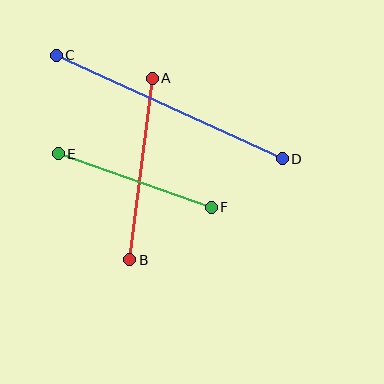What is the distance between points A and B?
The distance is approximately 183 pixels.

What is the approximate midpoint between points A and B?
The midpoint is at approximately (141, 169) pixels.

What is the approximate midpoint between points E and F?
The midpoint is at approximately (135, 180) pixels.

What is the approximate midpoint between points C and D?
The midpoint is at approximately (169, 107) pixels.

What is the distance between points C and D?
The distance is approximately 248 pixels.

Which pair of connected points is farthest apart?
Points C and D are farthest apart.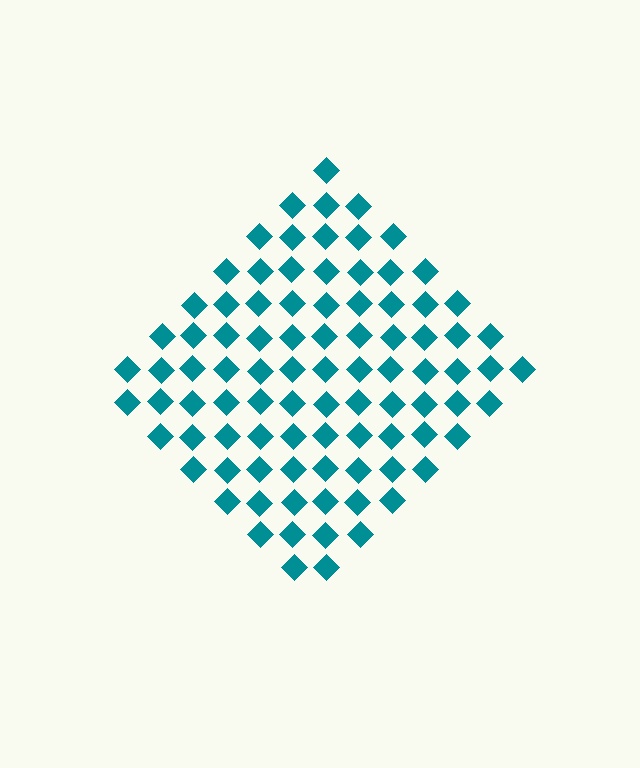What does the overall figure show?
The overall figure shows a diamond.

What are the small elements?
The small elements are diamonds.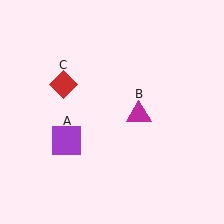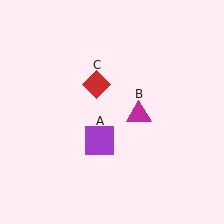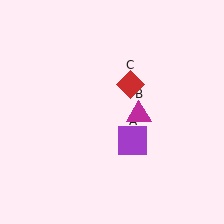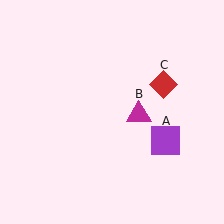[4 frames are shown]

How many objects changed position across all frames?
2 objects changed position: purple square (object A), red diamond (object C).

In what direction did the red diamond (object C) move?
The red diamond (object C) moved right.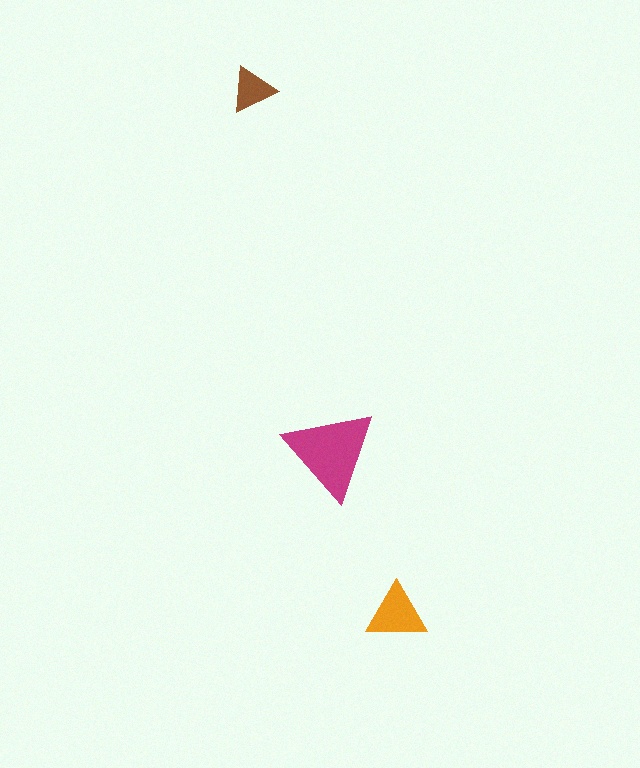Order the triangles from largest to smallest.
the magenta one, the orange one, the brown one.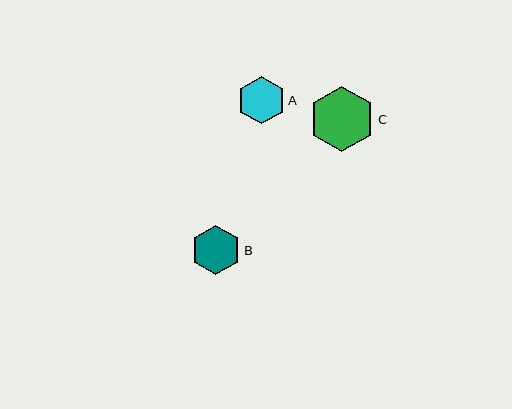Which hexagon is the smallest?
Hexagon A is the smallest with a size of approximately 48 pixels.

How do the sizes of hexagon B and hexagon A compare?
Hexagon B and hexagon A are approximately the same size.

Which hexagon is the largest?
Hexagon C is the largest with a size of approximately 66 pixels.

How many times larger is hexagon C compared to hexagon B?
Hexagon C is approximately 1.3 times the size of hexagon B.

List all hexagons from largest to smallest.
From largest to smallest: C, B, A.